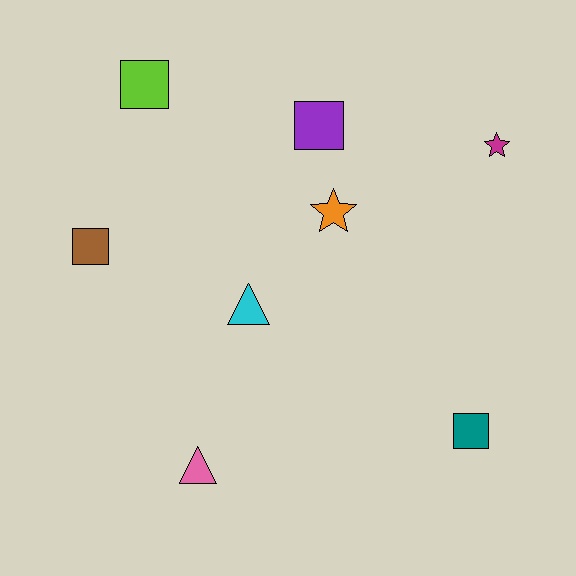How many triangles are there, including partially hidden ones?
There are 2 triangles.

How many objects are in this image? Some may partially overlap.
There are 8 objects.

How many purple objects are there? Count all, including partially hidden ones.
There is 1 purple object.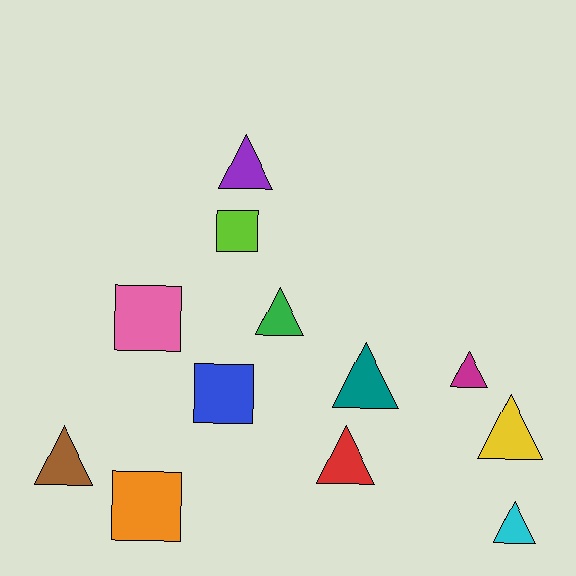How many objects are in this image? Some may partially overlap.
There are 12 objects.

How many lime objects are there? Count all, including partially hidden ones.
There is 1 lime object.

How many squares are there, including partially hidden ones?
There are 4 squares.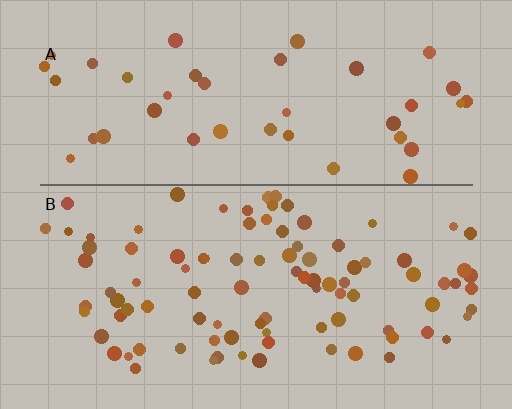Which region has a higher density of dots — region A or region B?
B (the bottom).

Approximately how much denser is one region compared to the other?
Approximately 2.2× — region B over region A.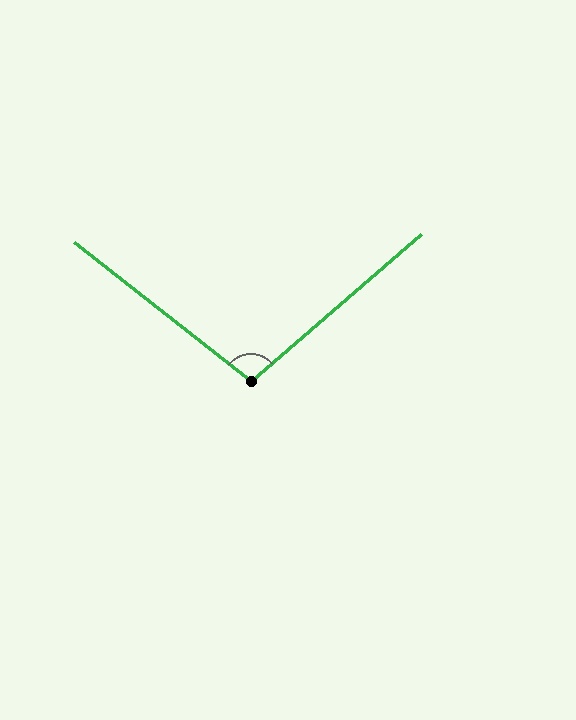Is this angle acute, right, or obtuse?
It is obtuse.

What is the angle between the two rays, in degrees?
Approximately 101 degrees.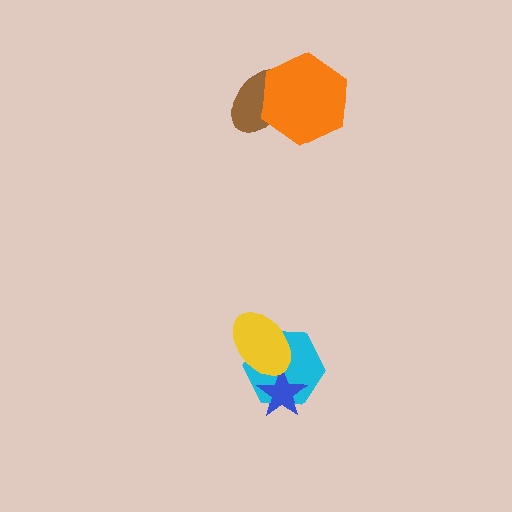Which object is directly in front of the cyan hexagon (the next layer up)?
The blue star is directly in front of the cyan hexagon.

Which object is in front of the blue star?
The yellow ellipse is in front of the blue star.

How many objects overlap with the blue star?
2 objects overlap with the blue star.